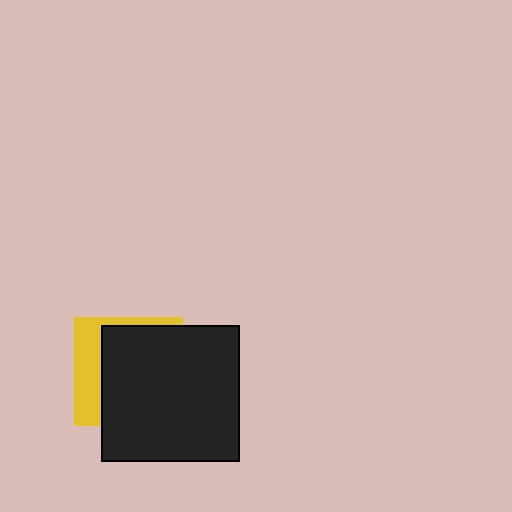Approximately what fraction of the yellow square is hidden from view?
Roughly 69% of the yellow square is hidden behind the black rectangle.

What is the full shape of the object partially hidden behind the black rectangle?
The partially hidden object is a yellow square.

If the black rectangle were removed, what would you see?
You would see the complete yellow square.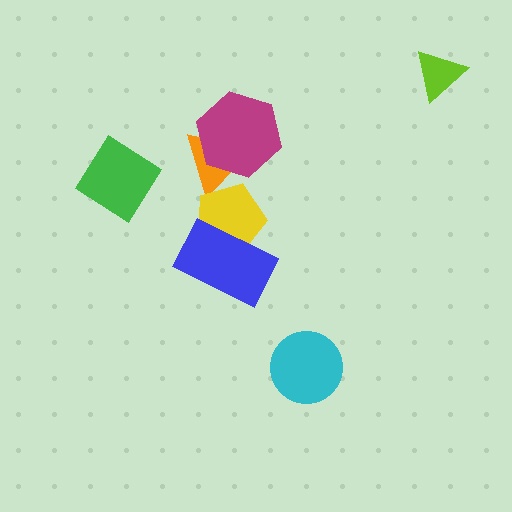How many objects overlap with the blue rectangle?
1 object overlaps with the blue rectangle.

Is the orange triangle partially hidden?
Yes, it is partially covered by another shape.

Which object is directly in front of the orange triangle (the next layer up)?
The yellow pentagon is directly in front of the orange triangle.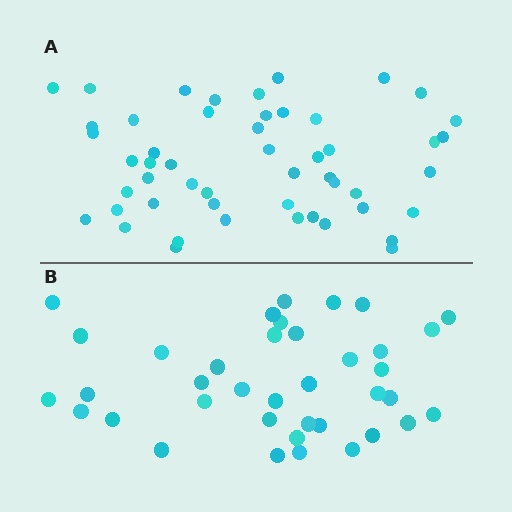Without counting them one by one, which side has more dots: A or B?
Region A (the top region) has more dots.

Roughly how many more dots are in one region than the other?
Region A has approximately 15 more dots than region B.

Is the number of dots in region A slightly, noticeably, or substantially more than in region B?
Region A has noticeably more, but not dramatically so. The ratio is roughly 1.3 to 1.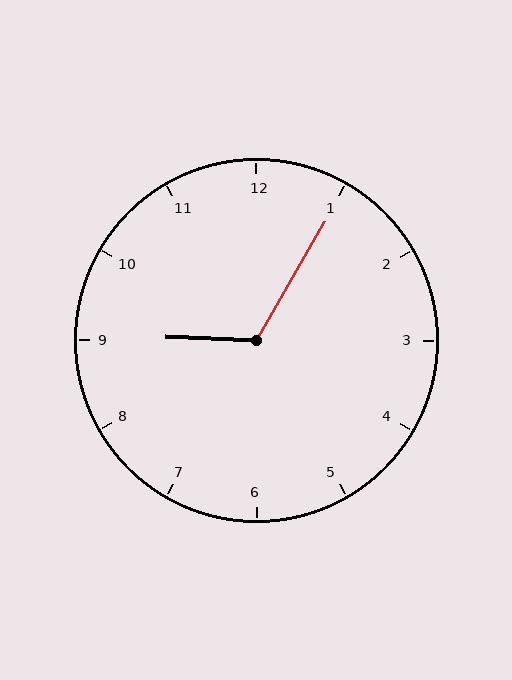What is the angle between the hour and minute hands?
Approximately 118 degrees.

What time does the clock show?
9:05.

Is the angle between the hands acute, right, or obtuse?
It is obtuse.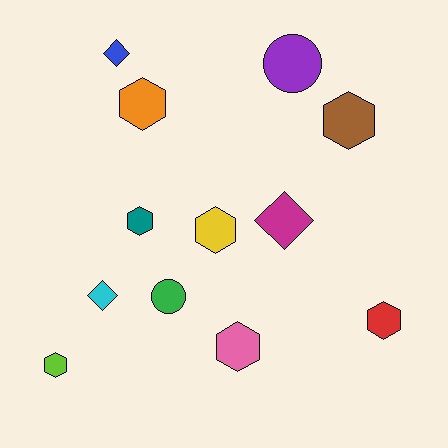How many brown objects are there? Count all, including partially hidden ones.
There is 1 brown object.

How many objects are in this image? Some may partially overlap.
There are 12 objects.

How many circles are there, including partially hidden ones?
There are 2 circles.